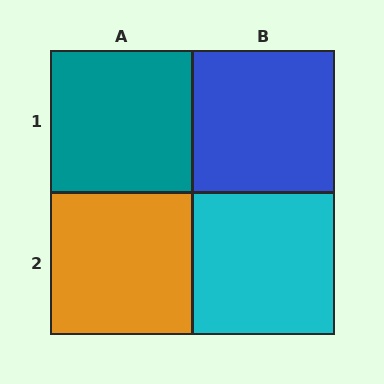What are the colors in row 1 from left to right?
Teal, blue.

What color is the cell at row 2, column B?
Cyan.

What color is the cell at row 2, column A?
Orange.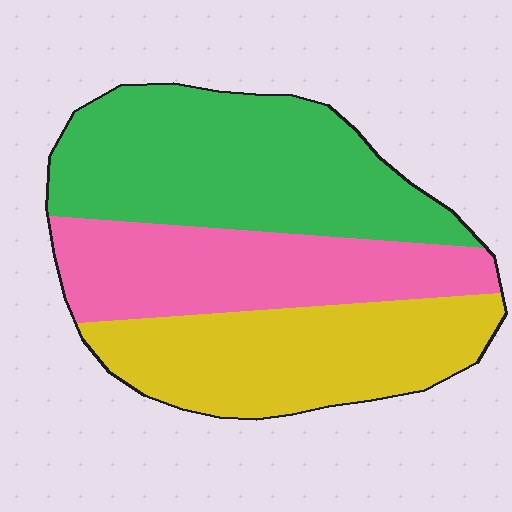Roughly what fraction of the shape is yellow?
Yellow takes up about one third (1/3) of the shape.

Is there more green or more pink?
Green.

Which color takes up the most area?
Green, at roughly 40%.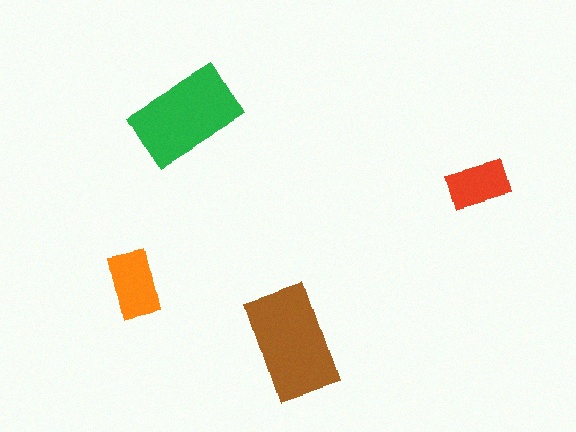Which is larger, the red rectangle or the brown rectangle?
The brown one.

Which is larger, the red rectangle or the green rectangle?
The green one.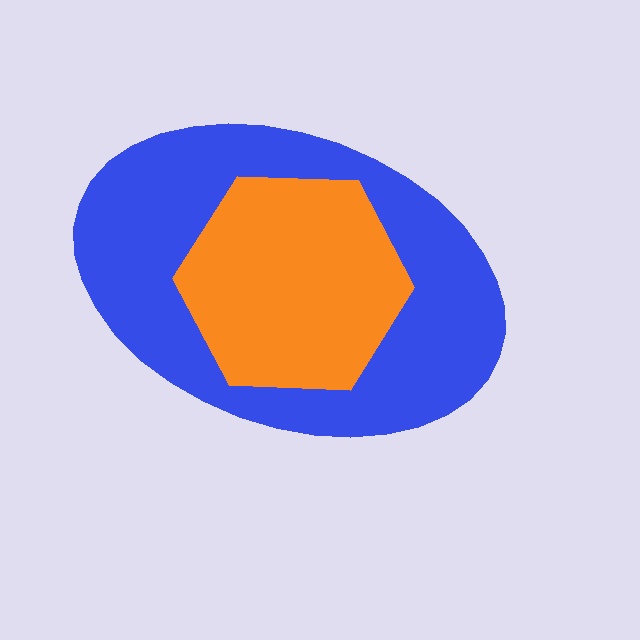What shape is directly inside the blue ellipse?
The orange hexagon.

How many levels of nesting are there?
2.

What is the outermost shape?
The blue ellipse.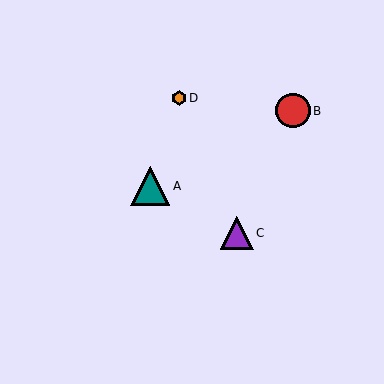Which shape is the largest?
The teal triangle (labeled A) is the largest.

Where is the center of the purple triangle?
The center of the purple triangle is at (237, 233).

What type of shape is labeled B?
Shape B is a red circle.